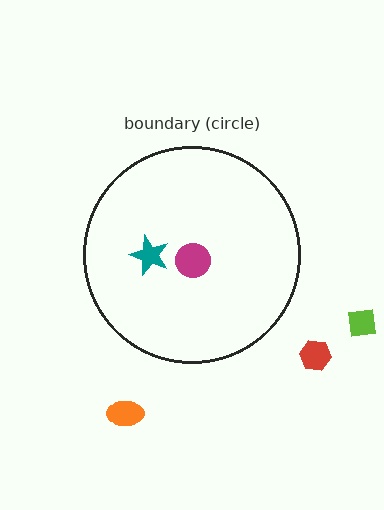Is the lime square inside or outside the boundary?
Outside.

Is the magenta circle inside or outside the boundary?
Inside.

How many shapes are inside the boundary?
2 inside, 3 outside.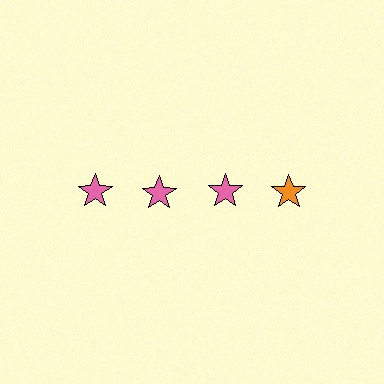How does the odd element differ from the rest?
It has a different color: orange instead of pink.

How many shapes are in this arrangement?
There are 4 shapes arranged in a grid pattern.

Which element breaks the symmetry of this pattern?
The orange star in the top row, second from right column breaks the symmetry. All other shapes are pink stars.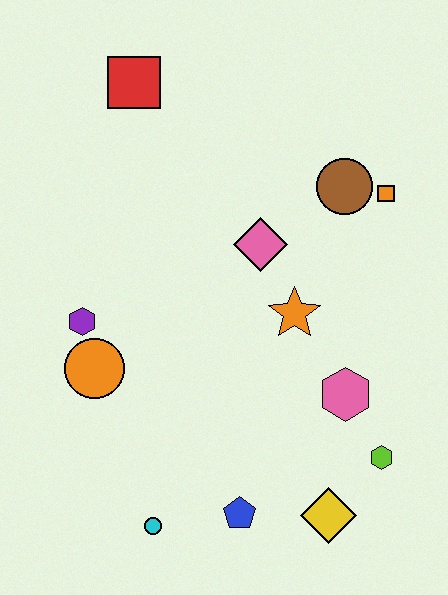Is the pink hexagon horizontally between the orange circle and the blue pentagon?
No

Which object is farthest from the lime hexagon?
The red square is farthest from the lime hexagon.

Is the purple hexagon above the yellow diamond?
Yes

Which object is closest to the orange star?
The pink diamond is closest to the orange star.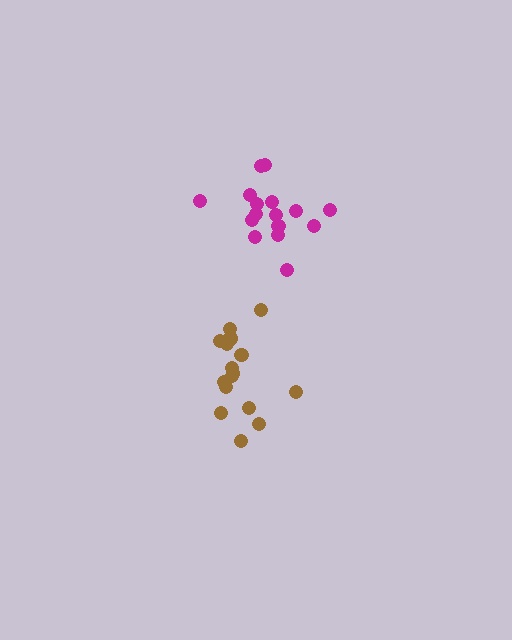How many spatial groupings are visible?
There are 2 spatial groupings.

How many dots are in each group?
Group 1: 16 dots, Group 2: 16 dots (32 total).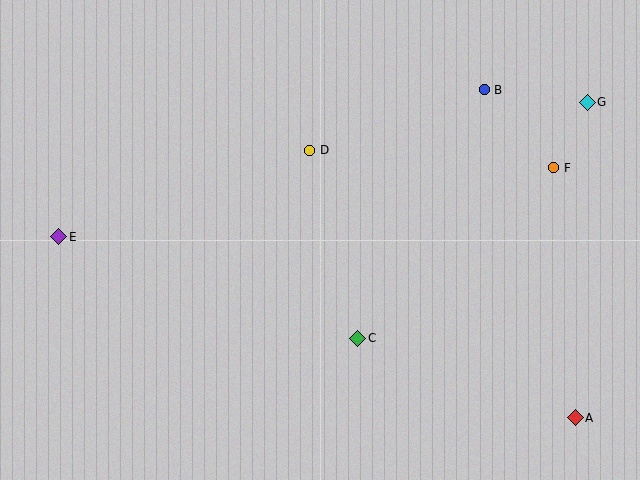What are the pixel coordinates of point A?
Point A is at (575, 418).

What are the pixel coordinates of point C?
Point C is at (358, 338).